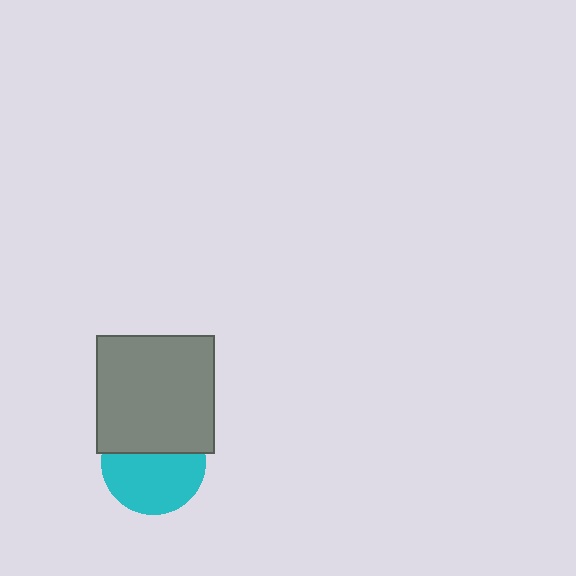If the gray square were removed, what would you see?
You would see the complete cyan circle.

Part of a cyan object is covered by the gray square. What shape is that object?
It is a circle.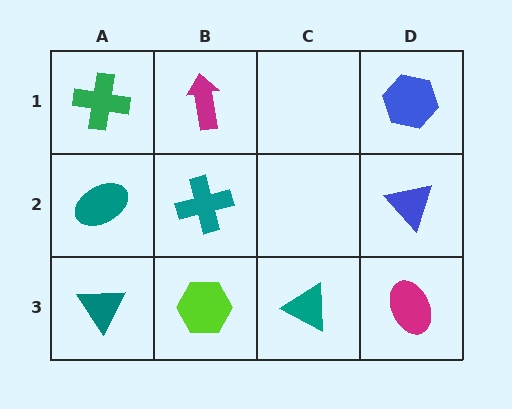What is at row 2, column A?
A teal ellipse.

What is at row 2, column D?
A blue triangle.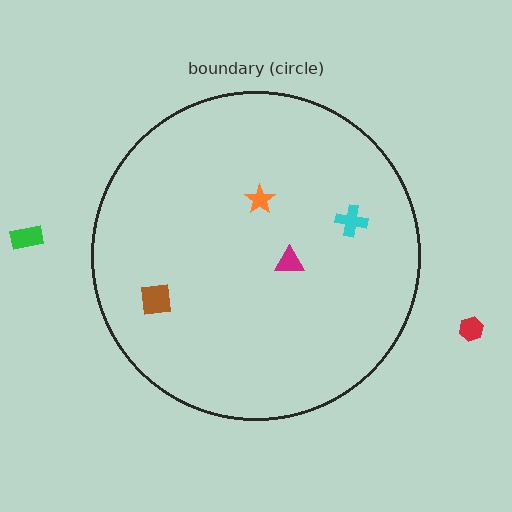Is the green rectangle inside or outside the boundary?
Outside.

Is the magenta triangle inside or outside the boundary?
Inside.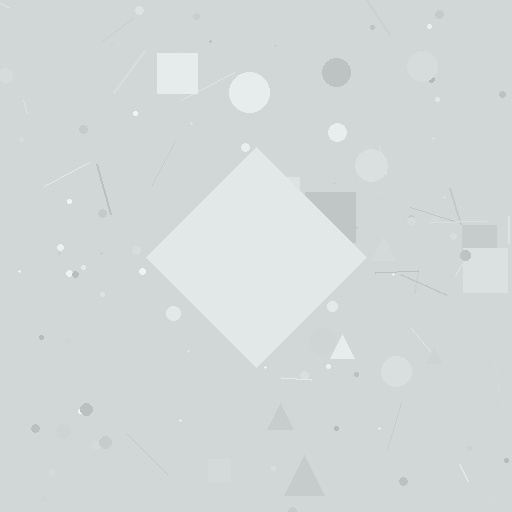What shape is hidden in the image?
A diamond is hidden in the image.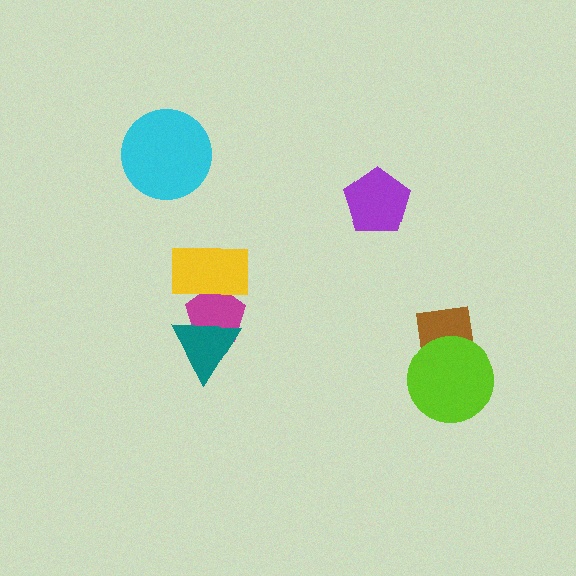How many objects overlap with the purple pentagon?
0 objects overlap with the purple pentagon.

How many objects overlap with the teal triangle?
1 object overlaps with the teal triangle.